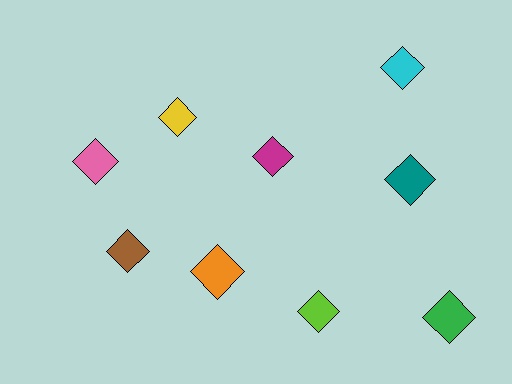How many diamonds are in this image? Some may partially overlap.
There are 9 diamonds.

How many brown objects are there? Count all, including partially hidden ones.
There is 1 brown object.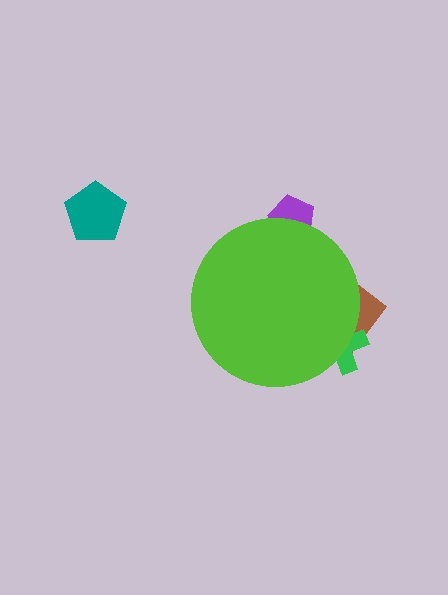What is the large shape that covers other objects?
A lime circle.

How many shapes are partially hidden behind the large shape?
3 shapes are partially hidden.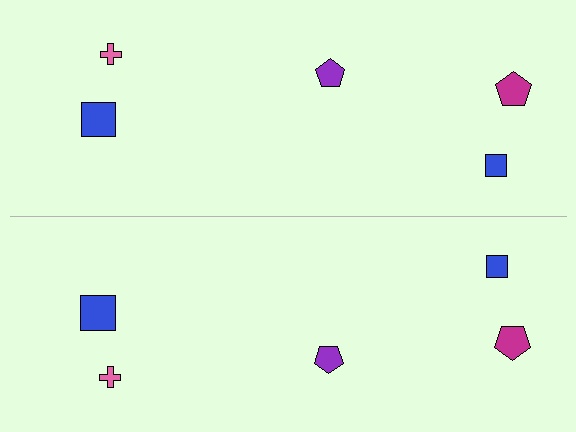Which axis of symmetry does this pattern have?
The pattern has a horizontal axis of symmetry running through the center of the image.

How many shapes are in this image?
There are 10 shapes in this image.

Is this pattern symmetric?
Yes, this pattern has bilateral (reflection) symmetry.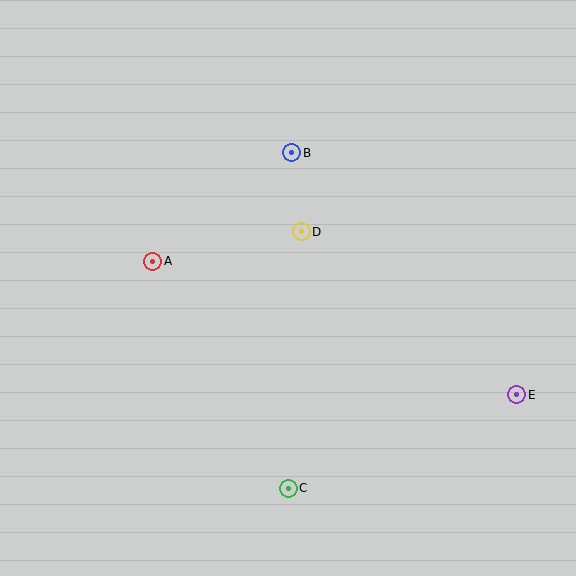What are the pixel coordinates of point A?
Point A is at (153, 261).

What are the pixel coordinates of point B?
Point B is at (292, 153).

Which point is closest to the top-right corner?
Point B is closest to the top-right corner.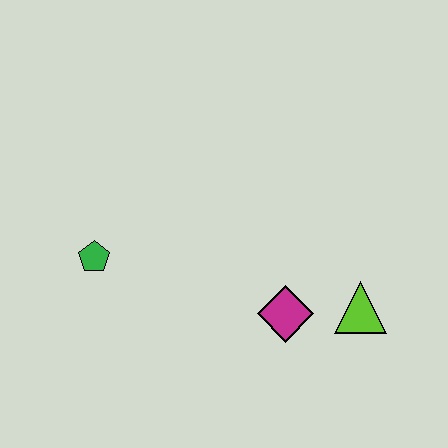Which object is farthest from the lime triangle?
The green pentagon is farthest from the lime triangle.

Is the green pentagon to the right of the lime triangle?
No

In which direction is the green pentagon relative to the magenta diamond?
The green pentagon is to the left of the magenta diamond.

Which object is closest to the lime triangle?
The magenta diamond is closest to the lime triangle.